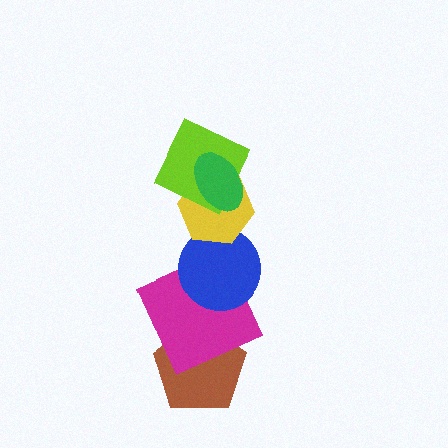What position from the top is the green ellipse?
The green ellipse is 1st from the top.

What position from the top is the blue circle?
The blue circle is 4th from the top.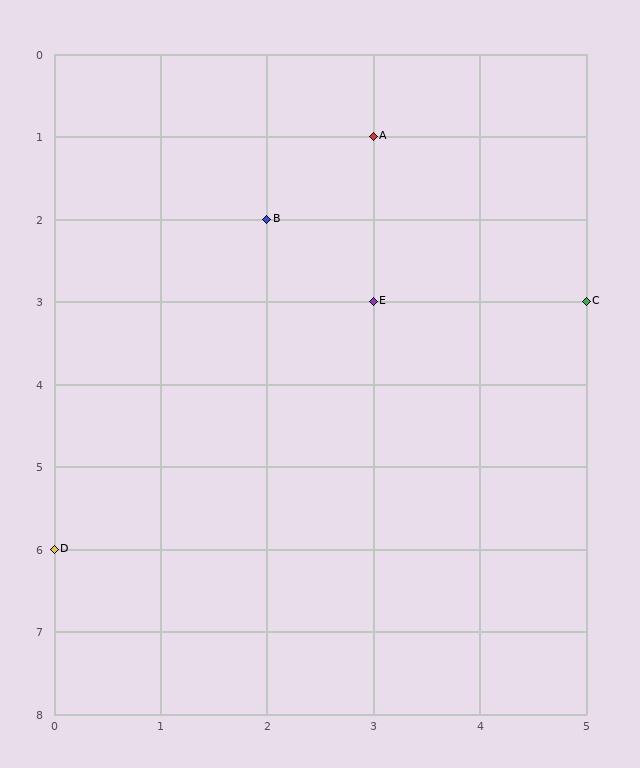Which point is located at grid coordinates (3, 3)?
Point E is at (3, 3).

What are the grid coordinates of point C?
Point C is at grid coordinates (5, 3).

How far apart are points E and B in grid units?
Points E and B are 1 column and 1 row apart (about 1.4 grid units diagonally).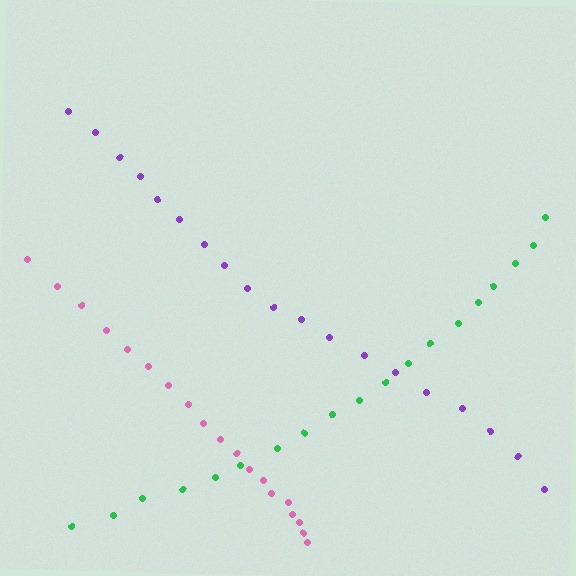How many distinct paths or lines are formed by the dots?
There are 3 distinct paths.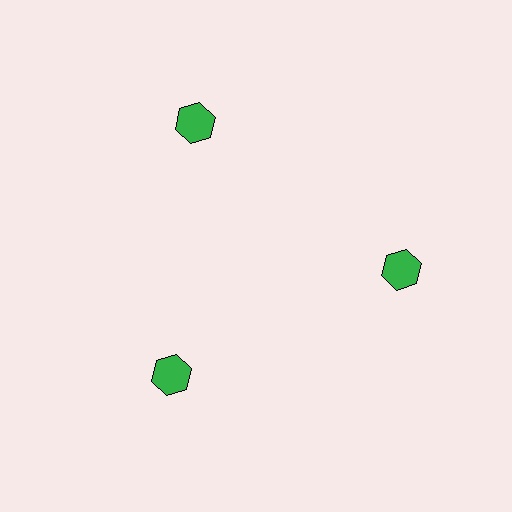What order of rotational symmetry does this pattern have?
This pattern has 3-fold rotational symmetry.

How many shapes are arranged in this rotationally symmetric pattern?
There are 3 shapes, arranged in 3 groups of 1.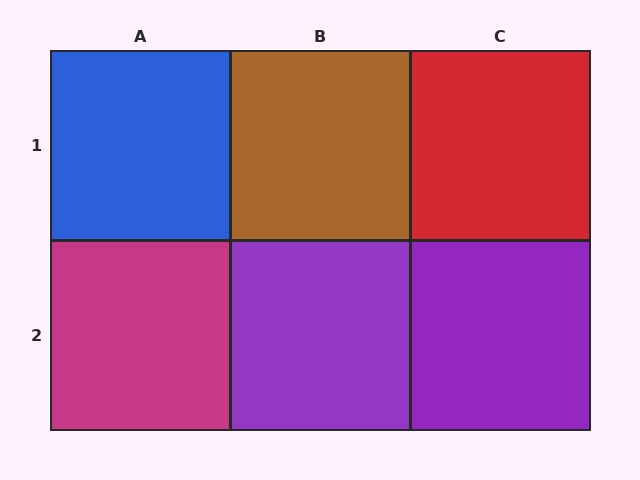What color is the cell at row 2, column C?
Purple.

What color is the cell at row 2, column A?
Magenta.